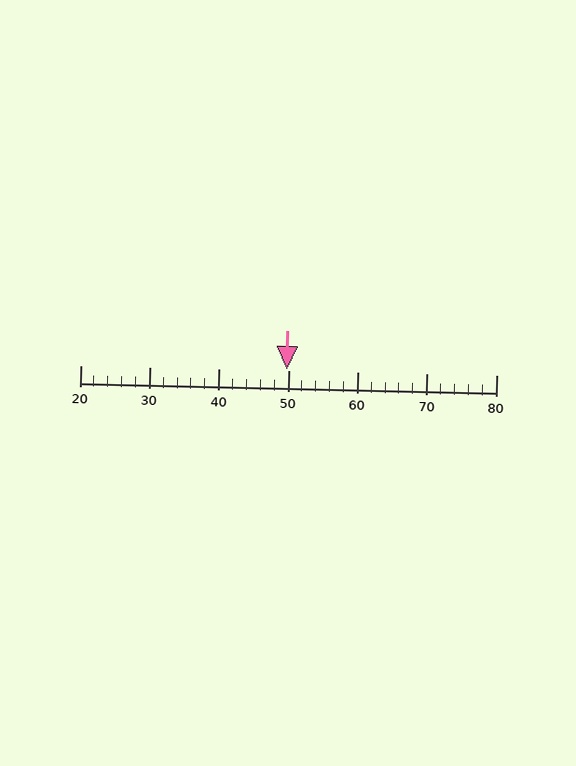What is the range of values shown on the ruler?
The ruler shows values from 20 to 80.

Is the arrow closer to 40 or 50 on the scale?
The arrow is closer to 50.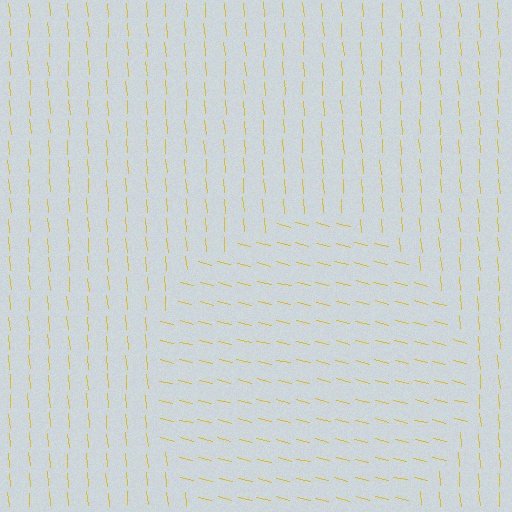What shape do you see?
I see a circle.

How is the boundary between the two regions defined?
The boundary is defined purely by a change in line orientation (approximately 71 degrees difference). All lines are the same color and thickness.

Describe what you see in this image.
The image is filled with small yellow line segments. A circle region in the image has lines oriented differently from the surrounding lines, creating a visible texture boundary.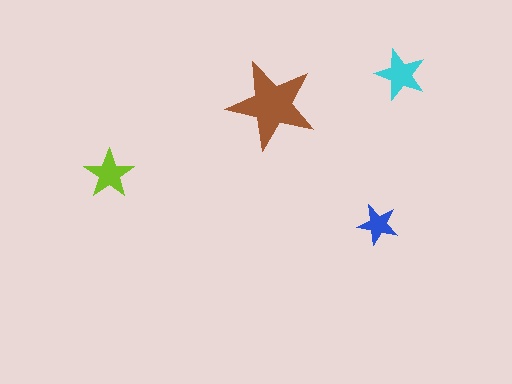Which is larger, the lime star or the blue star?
The lime one.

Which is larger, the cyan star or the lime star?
The cyan one.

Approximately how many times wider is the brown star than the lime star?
About 2 times wider.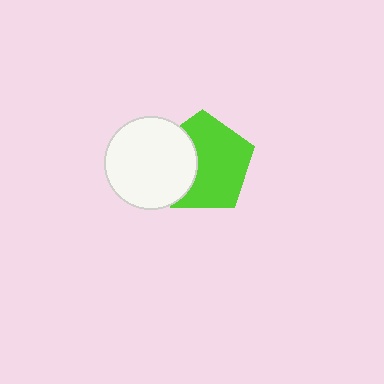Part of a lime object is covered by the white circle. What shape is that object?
It is a pentagon.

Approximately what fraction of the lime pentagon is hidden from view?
Roughly 34% of the lime pentagon is hidden behind the white circle.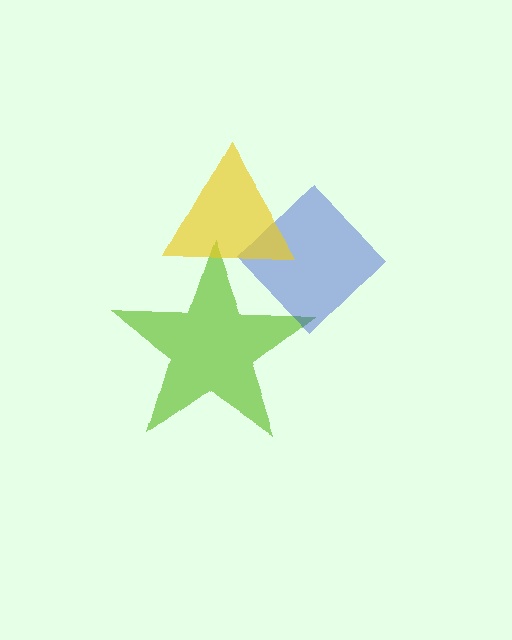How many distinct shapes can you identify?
There are 3 distinct shapes: a lime star, a blue diamond, a yellow triangle.